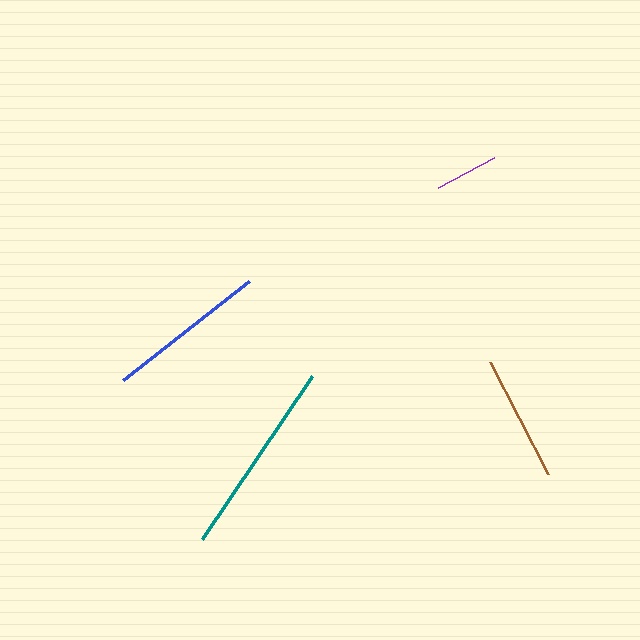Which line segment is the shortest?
The purple line is the shortest at approximately 63 pixels.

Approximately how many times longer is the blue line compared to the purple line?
The blue line is approximately 2.5 times the length of the purple line.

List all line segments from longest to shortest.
From longest to shortest: teal, blue, brown, purple.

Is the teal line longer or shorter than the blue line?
The teal line is longer than the blue line.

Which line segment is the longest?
The teal line is the longest at approximately 197 pixels.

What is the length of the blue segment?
The blue segment is approximately 160 pixels long.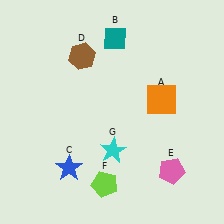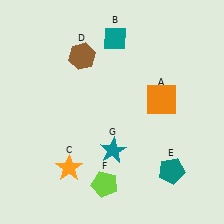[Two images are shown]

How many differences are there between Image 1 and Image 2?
There are 3 differences between the two images.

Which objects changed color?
C changed from blue to orange. E changed from pink to teal. G changed from cyan to teal.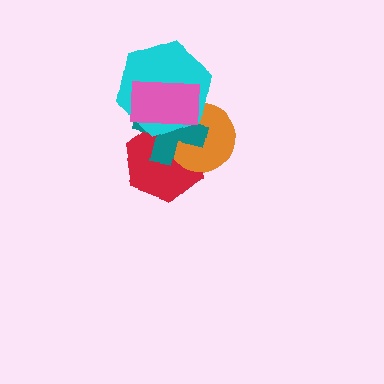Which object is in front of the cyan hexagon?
The pink rectangle is in front of the cyan hexagon.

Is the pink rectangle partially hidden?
No, no other shape covers it.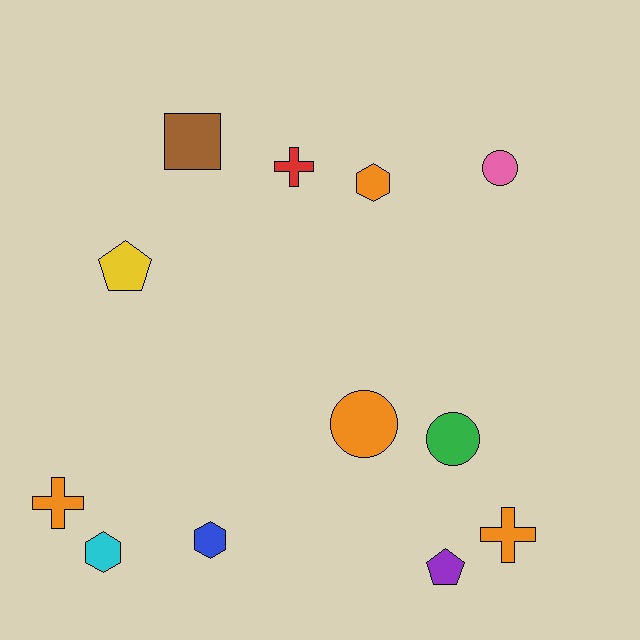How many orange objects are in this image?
There are 4 orange objects.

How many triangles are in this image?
There are no triangles.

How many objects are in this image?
There are 12 objects.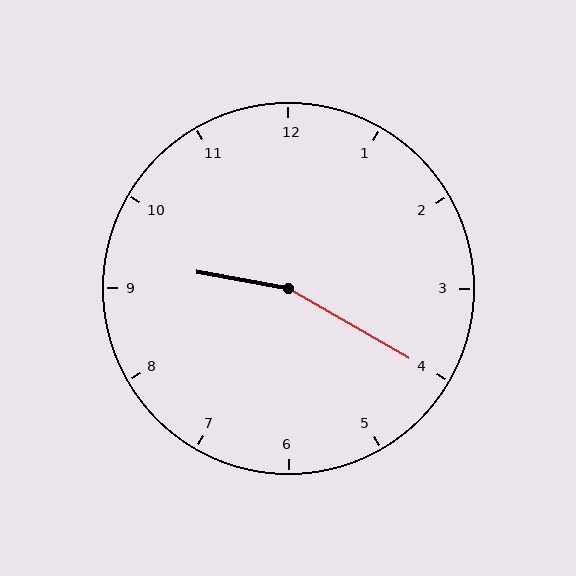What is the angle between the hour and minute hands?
Approximately 160 degrees.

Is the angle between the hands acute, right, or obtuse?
It is obtuse.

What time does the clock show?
9:20.